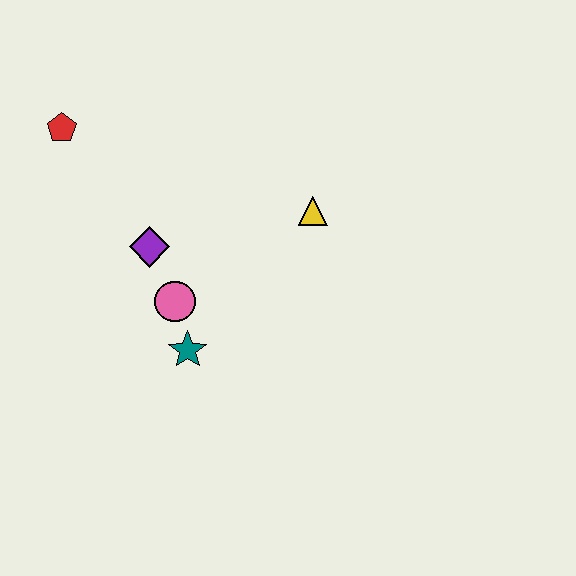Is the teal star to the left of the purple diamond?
No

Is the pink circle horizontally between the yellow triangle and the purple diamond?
Yes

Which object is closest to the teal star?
The pink circle is closest to the teal star.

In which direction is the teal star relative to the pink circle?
The teal star is below the pink circle.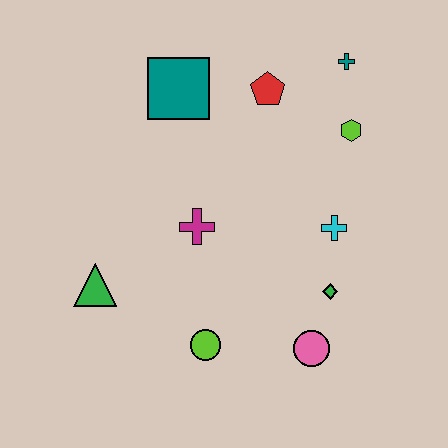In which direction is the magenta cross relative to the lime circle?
The magenta cross is above the lime circle.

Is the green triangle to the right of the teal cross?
No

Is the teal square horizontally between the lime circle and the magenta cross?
No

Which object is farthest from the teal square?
The pink circle is farthest from the teal square.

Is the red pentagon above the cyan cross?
Yes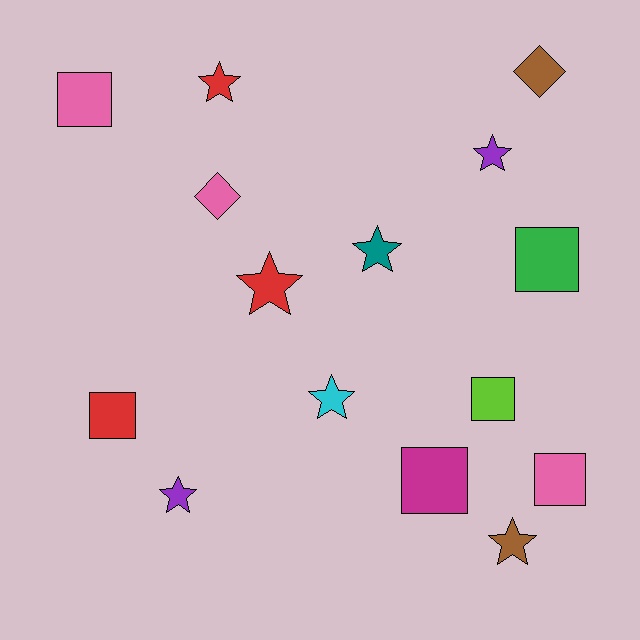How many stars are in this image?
There are 7 stars.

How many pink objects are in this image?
There are 3 pink objects.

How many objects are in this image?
There are 15 objects.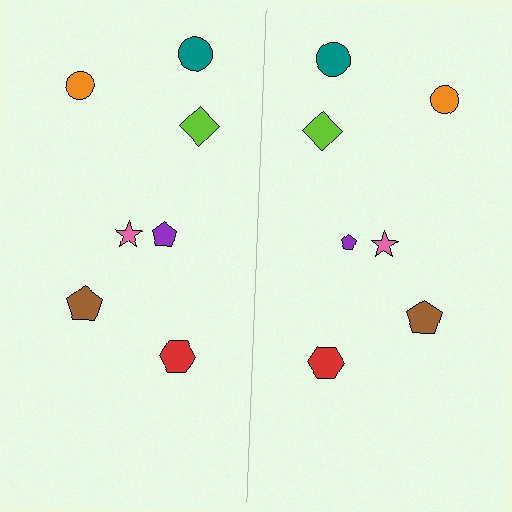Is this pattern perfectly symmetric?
No, the pattern is not perfectly symmetric. The purple pentagon on the right side has a different size than its mirror counterpart.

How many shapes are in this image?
There are 14 shapes in this image.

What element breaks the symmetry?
The purple pentagon on the right side has a different size than its mirror counterpart.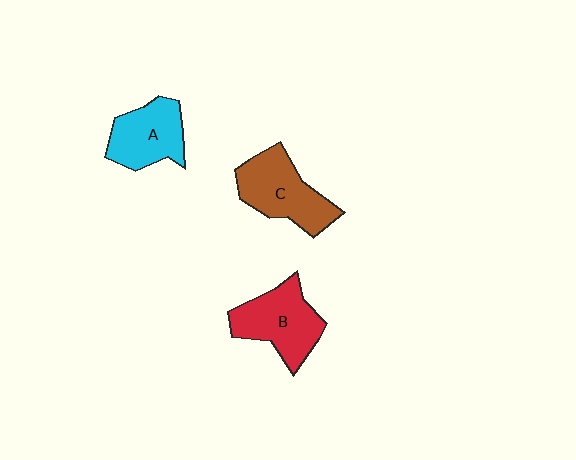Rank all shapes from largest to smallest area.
From largest to smallest: C (brown), B (red), A (cyan).